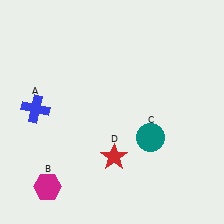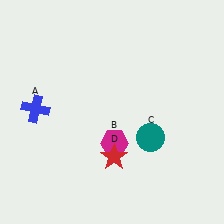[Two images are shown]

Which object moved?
The magenta hexagon (B) moved right.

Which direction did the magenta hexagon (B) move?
The magenta hexagon (B) moved right.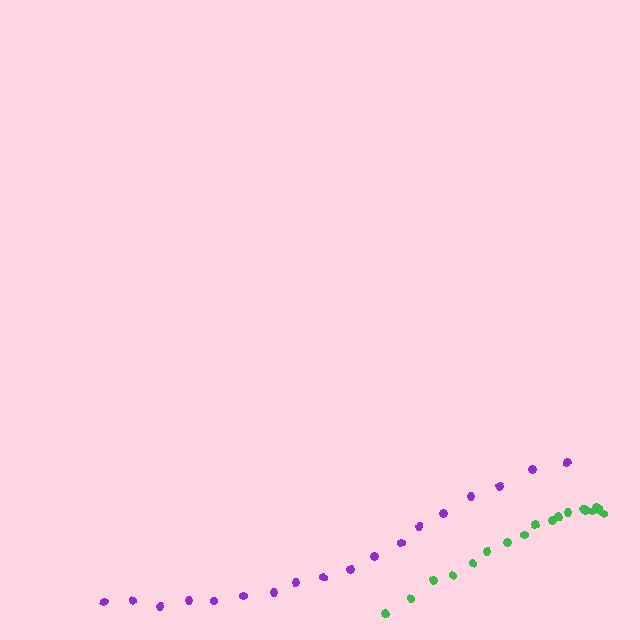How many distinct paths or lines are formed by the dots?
There are 2 distinct paths.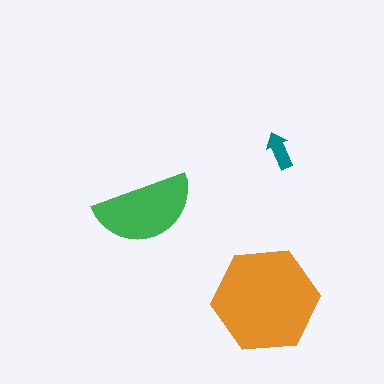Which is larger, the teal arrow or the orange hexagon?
The orange hexagon.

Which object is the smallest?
The teal arrow.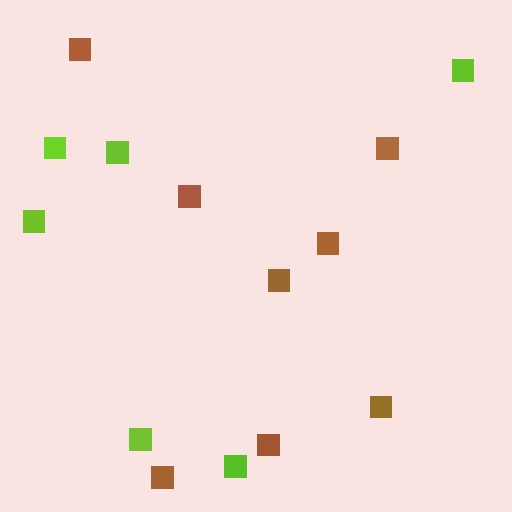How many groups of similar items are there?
There are 2 groups: one group of brown squares (8) and one group of lime squares (6).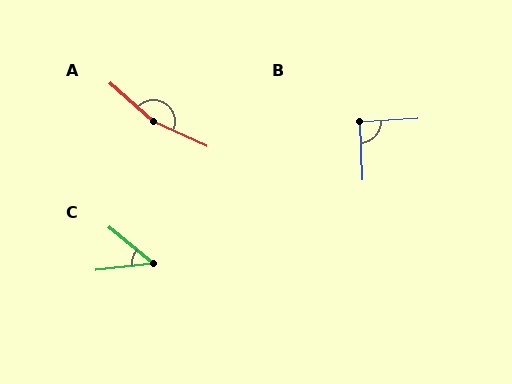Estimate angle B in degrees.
Approximately 91 degrees.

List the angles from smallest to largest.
C (45°), B (91°), A (163°).